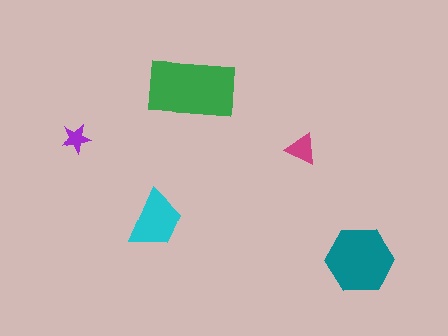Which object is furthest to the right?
The teal hexagon is rightmost.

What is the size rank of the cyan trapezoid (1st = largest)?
3rd.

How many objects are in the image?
There are 5 objects in the image.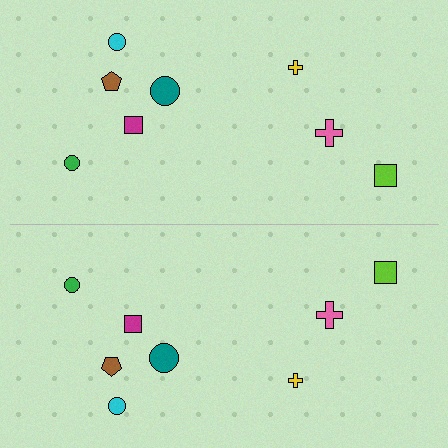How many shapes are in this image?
There are 16 shapes in this image.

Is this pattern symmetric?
Yes, this pattern has bilateral (reflection) symmetry.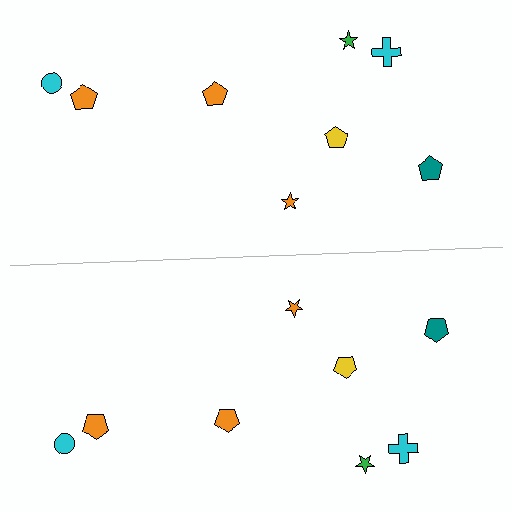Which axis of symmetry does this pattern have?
The pattern has a horizontal axis of symmetry running through the center of the image.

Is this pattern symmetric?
Yes, this pattern has bilateral (reflection) symmetry.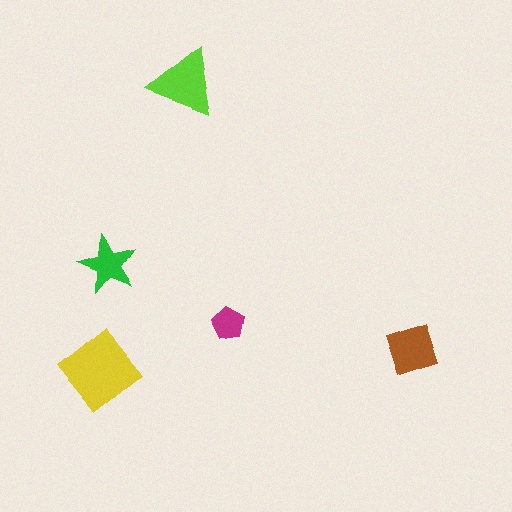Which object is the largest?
The yellow diamond.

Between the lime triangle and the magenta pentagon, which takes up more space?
The lime triangle.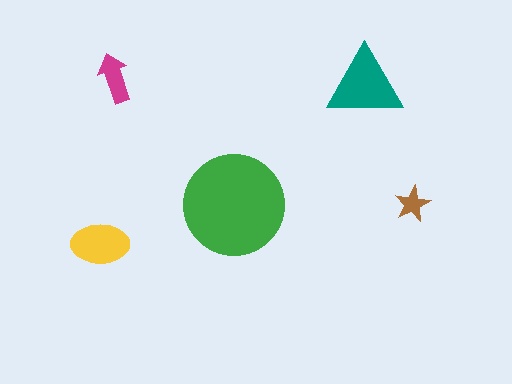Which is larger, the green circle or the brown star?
The green circle.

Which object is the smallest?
The brown star.